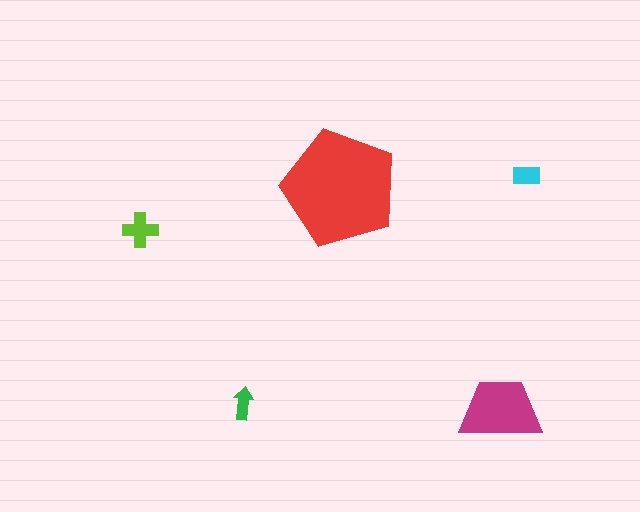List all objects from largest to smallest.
The red pentagon, the magenta trapezoid, the lime cross, the cyan rectangle, the green arrow.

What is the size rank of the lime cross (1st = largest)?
3rd.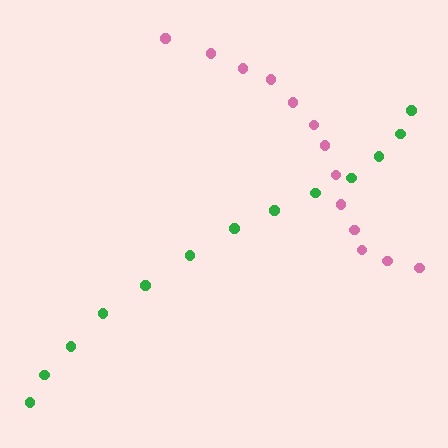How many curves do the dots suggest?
There are 2 distinct paths.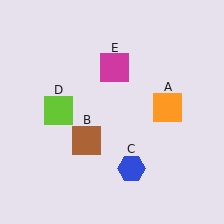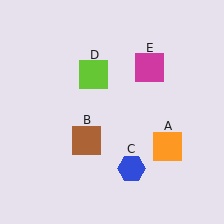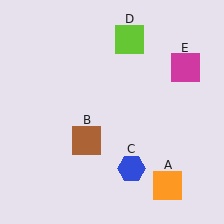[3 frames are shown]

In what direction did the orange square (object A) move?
The orange square (object A) moved down.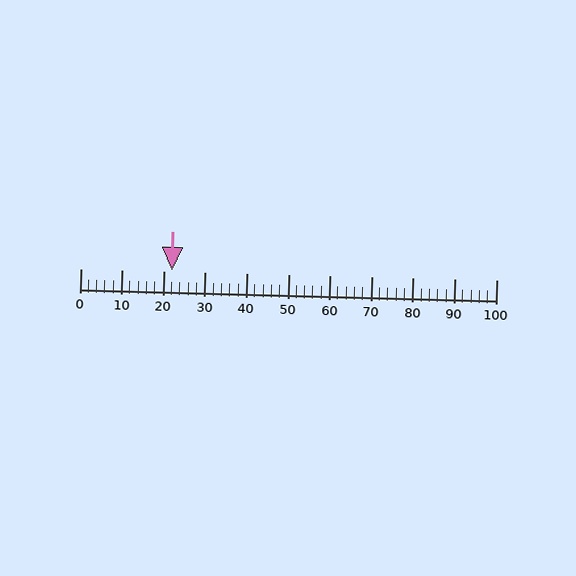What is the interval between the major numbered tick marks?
The major tick marks are spaced 10 units apart.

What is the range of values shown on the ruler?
The ruler shows values from 0 to 100.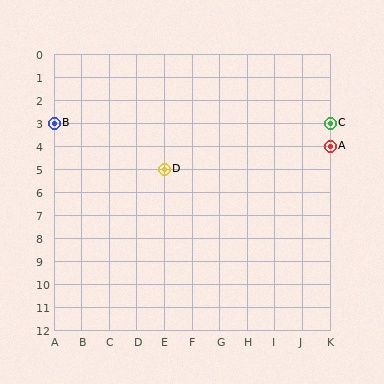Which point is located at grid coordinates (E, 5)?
Point D is at (E, 5).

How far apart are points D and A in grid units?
Points D and A are 6 columns and 1 row apart (about 6.1 grid units diagonally).